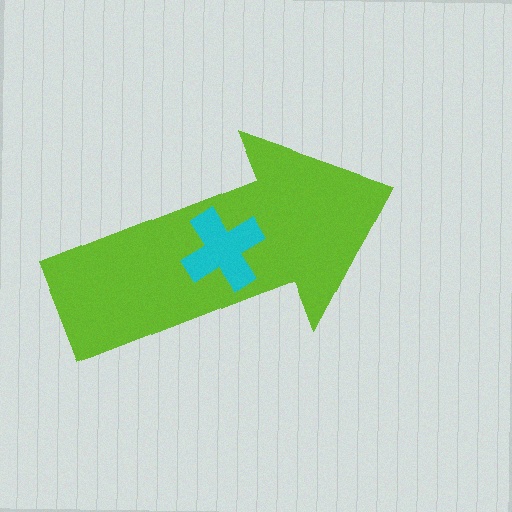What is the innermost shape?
The cyan cross.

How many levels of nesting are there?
2.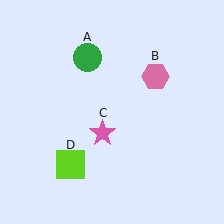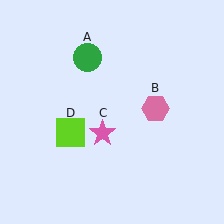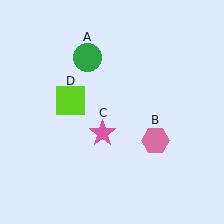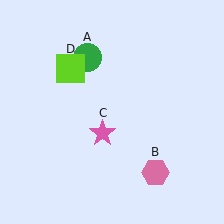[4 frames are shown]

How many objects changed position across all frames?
2 objects changed position: pink hexagon (object B), lime square (object D).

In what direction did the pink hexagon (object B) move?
The pink hexagon (object B) moved down.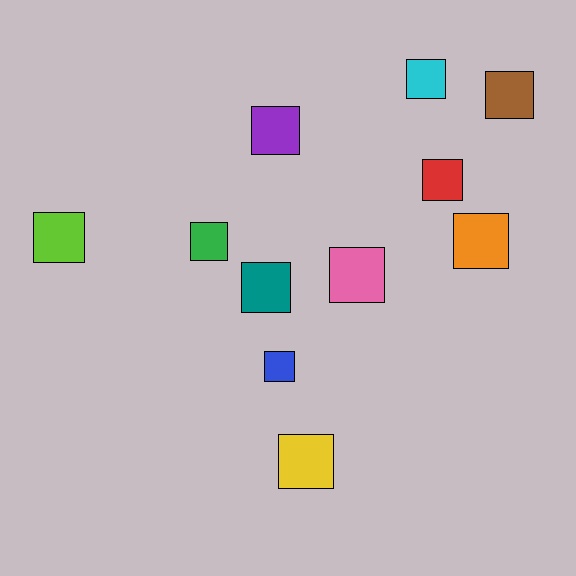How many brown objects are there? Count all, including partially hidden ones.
There is 1 brown object.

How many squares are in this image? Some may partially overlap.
There are 11 squares.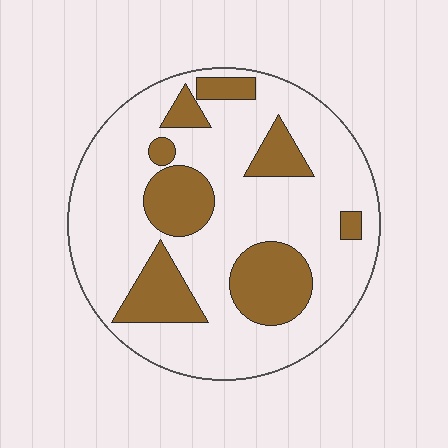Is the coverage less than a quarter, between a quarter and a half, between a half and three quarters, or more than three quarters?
Between a quarter and a half.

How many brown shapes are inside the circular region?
8.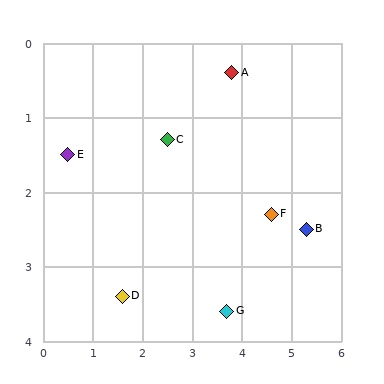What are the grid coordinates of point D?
Point D is at approximately (1.6, 3.4).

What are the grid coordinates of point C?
Point C is at approximately (2.5, 1.3).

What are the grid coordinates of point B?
Point B is at approximately (5.3, 2.5).